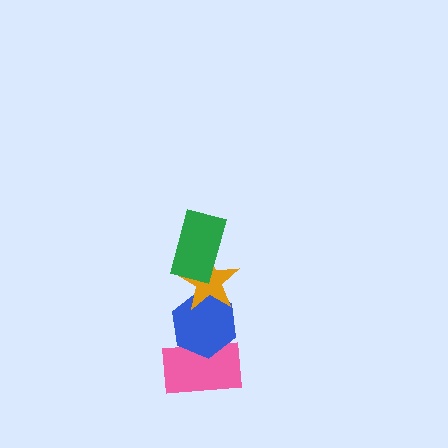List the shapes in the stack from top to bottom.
From top to bottom: the green rectangle, the orange star, the blue hexagon, the pink rectangle.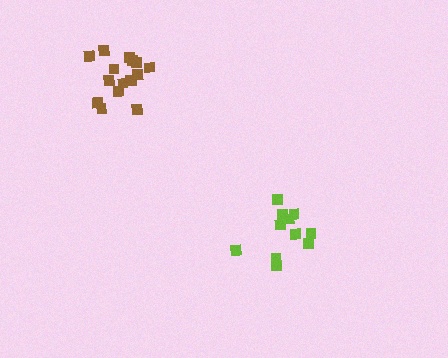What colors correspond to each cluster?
The clusters are colored: brown, lime.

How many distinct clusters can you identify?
There are 2 distinct clusters.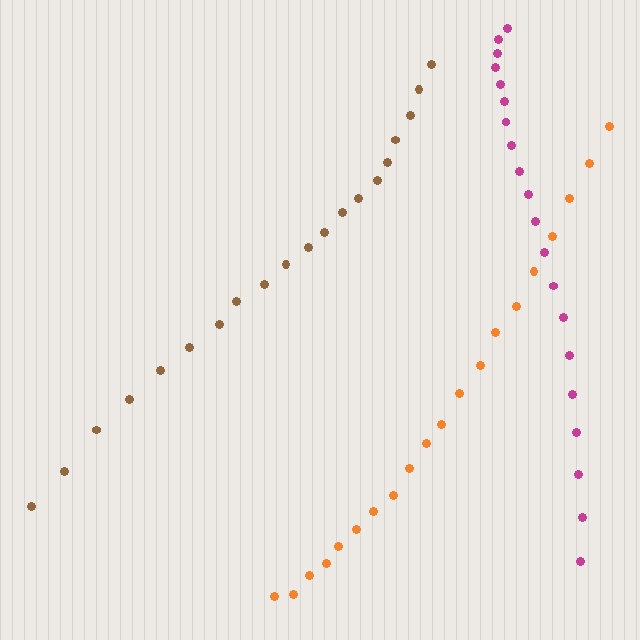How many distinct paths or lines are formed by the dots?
There are 3 distinct paths.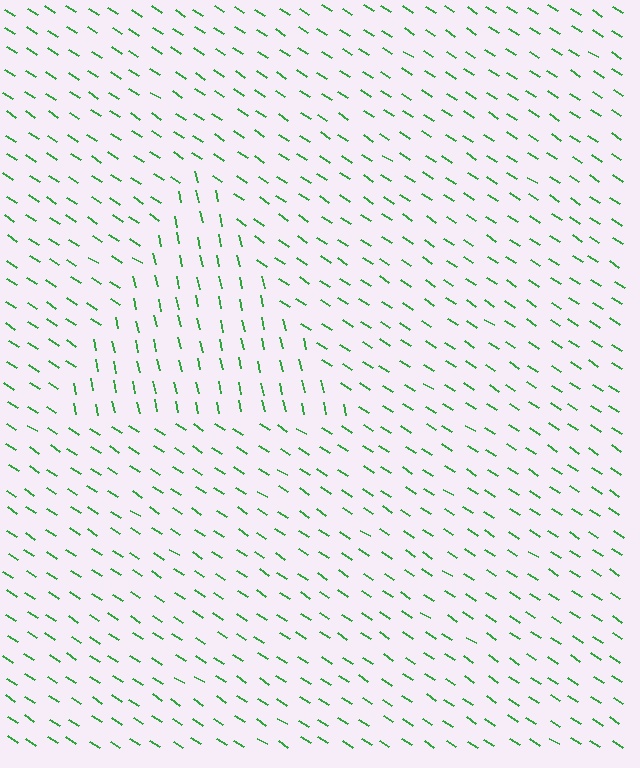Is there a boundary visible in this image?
Yes, there is a texture boundary formed by a change in line orientation.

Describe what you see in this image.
The image is filled with small green line segments. A triangle region in the image has lines oriented differently from the surrounding lines, creating a visible texture boundary.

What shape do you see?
I see a triangle.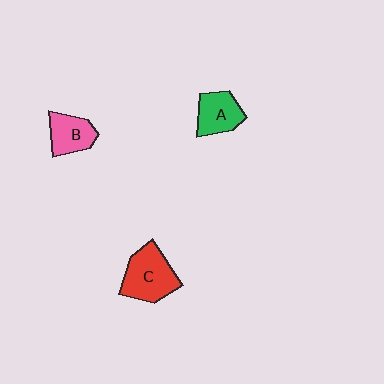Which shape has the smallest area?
Shape B (pink).